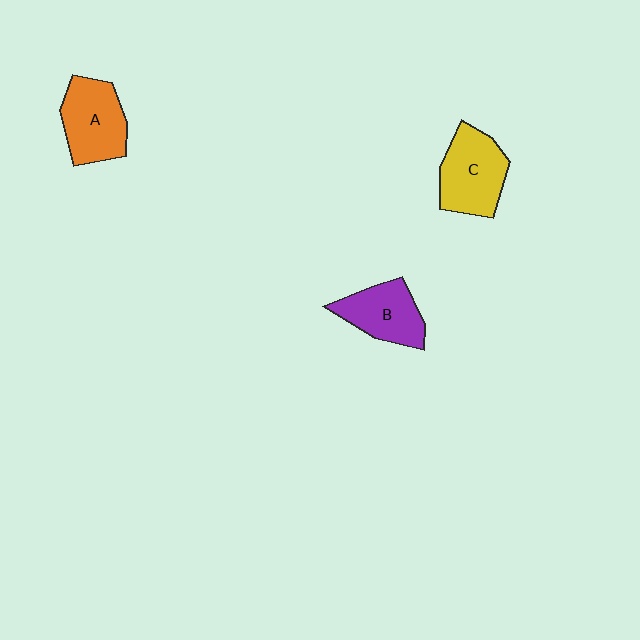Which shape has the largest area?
Shape C (yellow).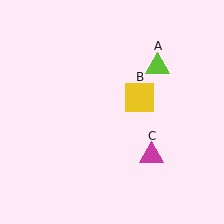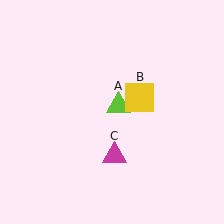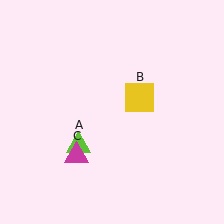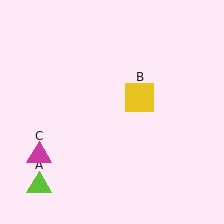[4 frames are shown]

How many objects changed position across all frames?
2 objects changed position: lime triangle (object A), magenta triangle (object C).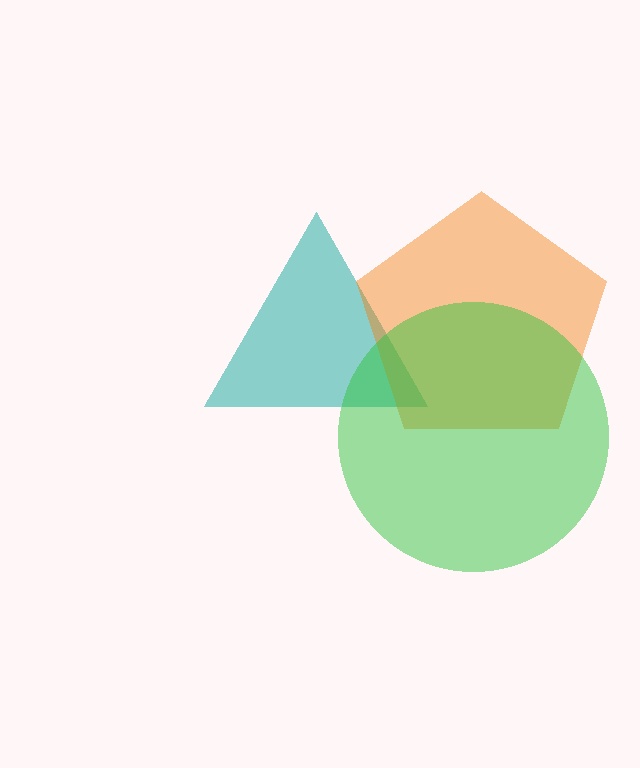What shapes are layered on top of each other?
The layered shapes are: a teal triangle, an orange pentagon, a green circle.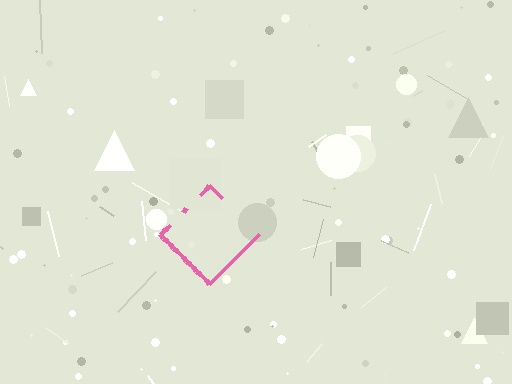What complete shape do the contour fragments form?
The contour fragments form a diamond.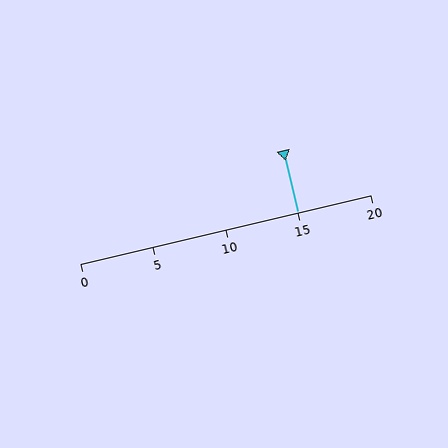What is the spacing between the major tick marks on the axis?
The major ticks are spaced 5 apart.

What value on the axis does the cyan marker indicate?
The marker indicates approximately 15.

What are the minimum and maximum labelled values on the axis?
The axis runs from 0 to 20.